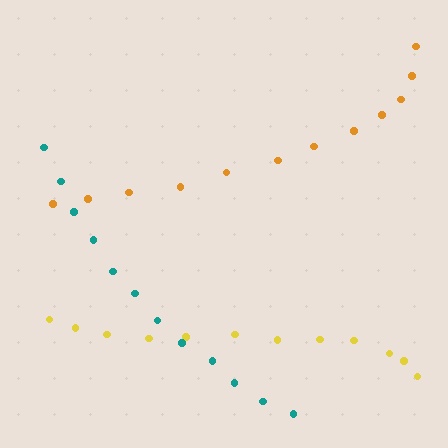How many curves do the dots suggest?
There are 3 distinct paths.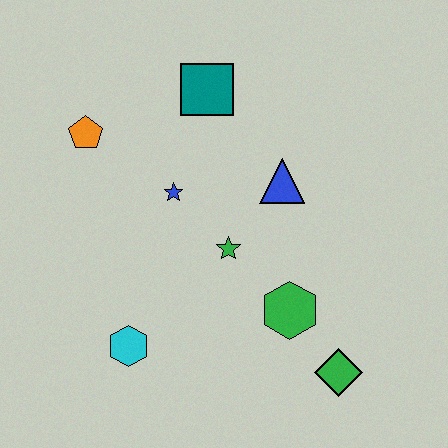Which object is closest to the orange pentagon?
The blue star is closest to the orange pentagon.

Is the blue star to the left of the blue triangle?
Yes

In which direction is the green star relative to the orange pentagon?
The green star is to the right of the orange pentagon.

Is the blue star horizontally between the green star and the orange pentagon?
Yes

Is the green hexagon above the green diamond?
Yes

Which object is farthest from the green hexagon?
The orange pentagon is farthest from the green hexagon.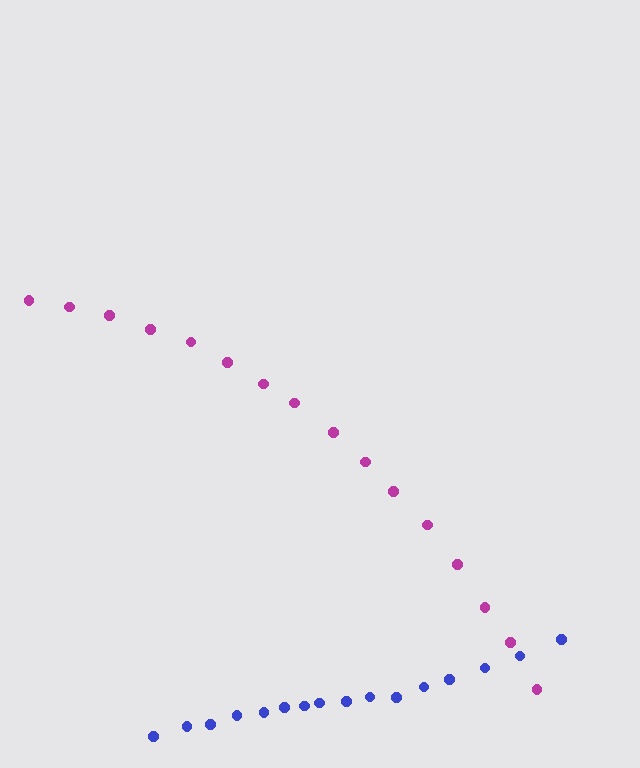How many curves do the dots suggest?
There are 2 distinct paths.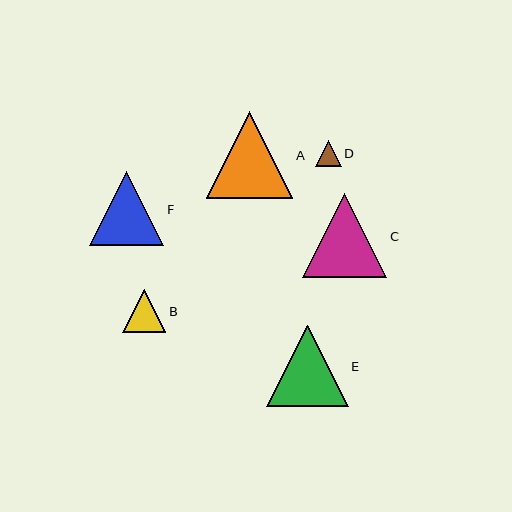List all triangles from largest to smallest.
From largest to smallest: A, C, E, F, B, D.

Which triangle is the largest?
Triangle A is the largest with a size of approximately 87 pixels.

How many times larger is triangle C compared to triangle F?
Triangle C is approximately 1.1 times the size of triangle F.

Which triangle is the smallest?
Triangle D is the smallest with a size of approximately 26 pixels.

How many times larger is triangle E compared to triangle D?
Triangle E is approximately 3.1 times the size of triangle D.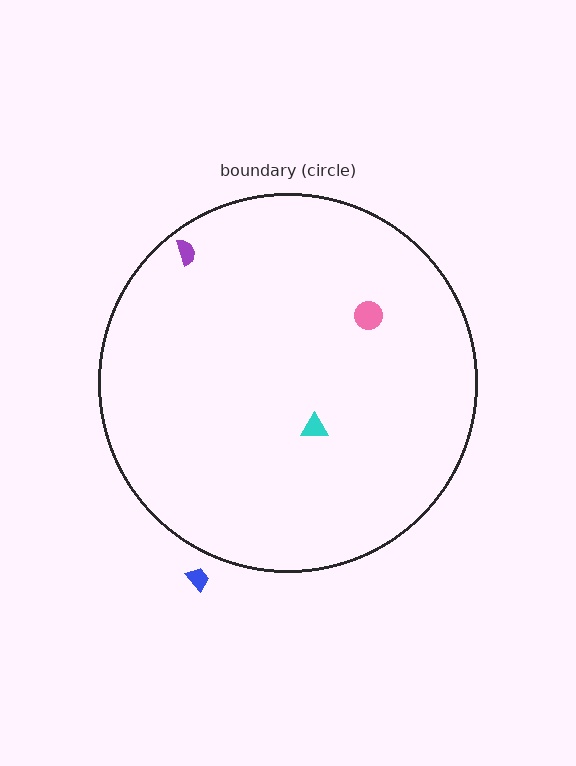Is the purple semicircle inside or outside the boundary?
Inside.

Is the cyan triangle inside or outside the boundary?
Inside.